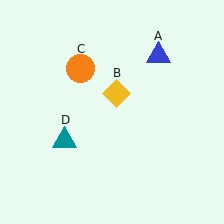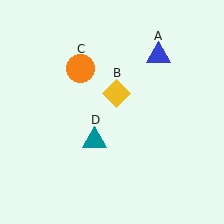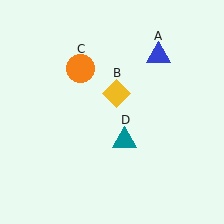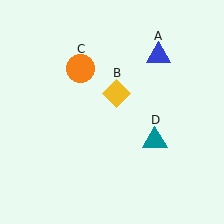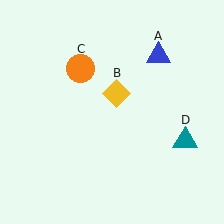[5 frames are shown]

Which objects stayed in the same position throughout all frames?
Blue triangle (object A) and yellow diamond (object B) and orange circle (object C) remained stationary.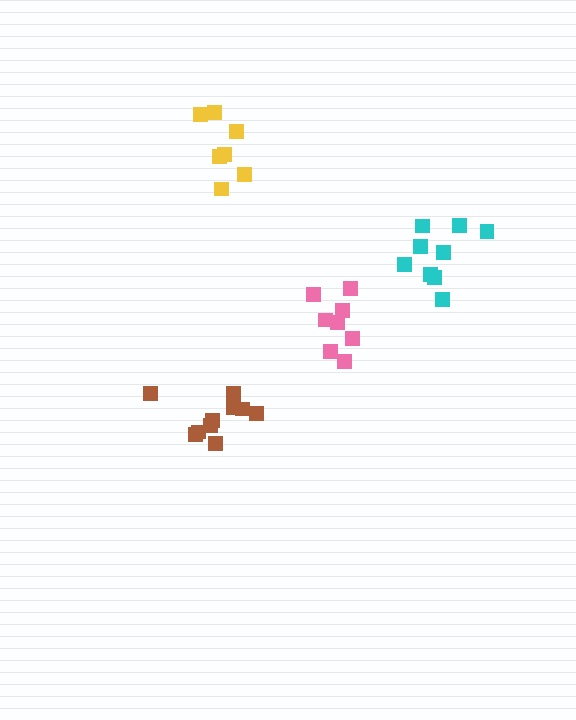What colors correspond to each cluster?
The clusters are colored: cyan, pink, brown, yellow.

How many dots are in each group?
Group 1: 9 dots, Group 2: 8 dots, Group 3: 10 dots, Group 4: 7 dots (34 total).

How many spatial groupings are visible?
There are 4 spatial groupings.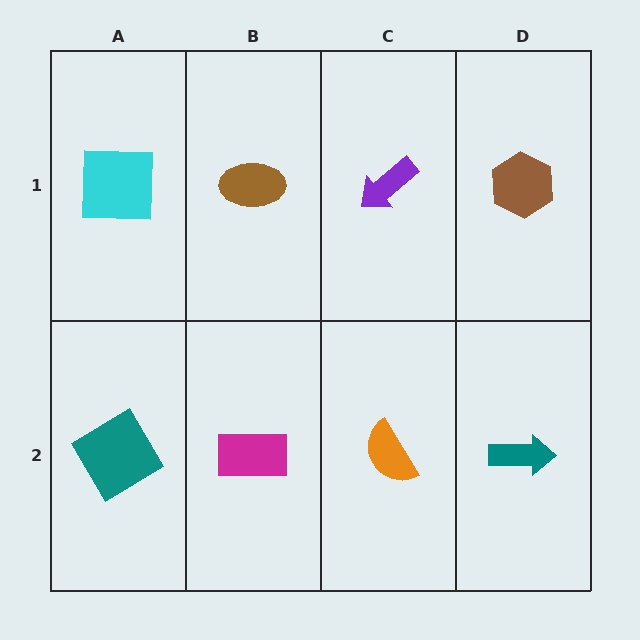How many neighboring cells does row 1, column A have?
2.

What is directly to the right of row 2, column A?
A magenta rectangle.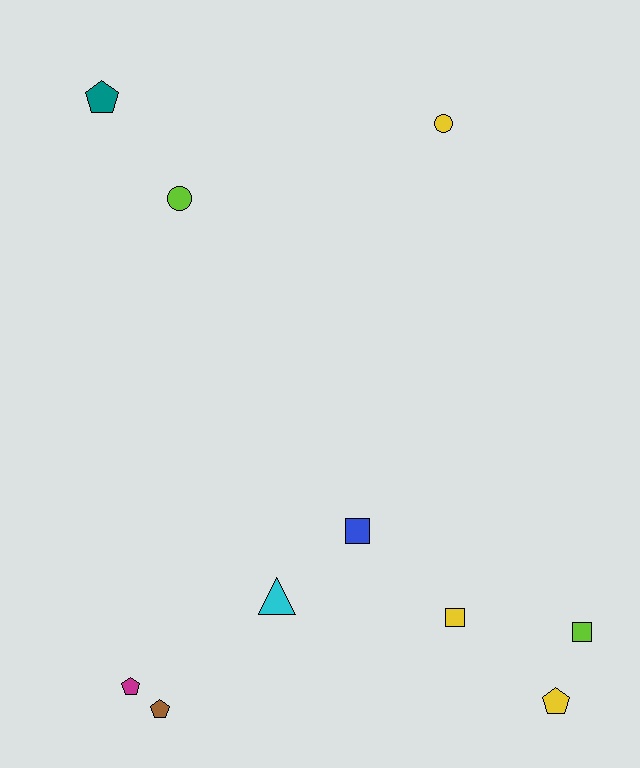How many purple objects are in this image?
There are no purple objects.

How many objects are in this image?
There are 10 objects.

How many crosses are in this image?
There are no crosses.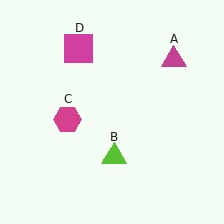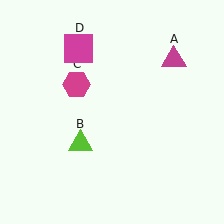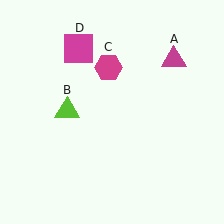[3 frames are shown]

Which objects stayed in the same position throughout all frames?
Magenta triangle (object A) and magenta square (object D) remained stationary.